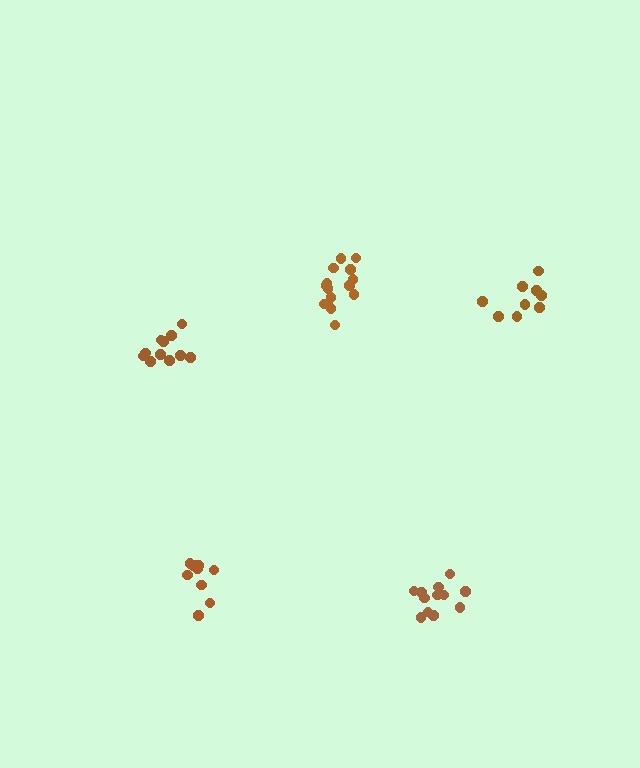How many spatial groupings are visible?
There are 5 spatial groupings.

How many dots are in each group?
Group 1: 10 dots, Group 2: 12 dots, Group 3: 9 dots, Group 4: 14 dots, Group 5: 12 dots (57 total).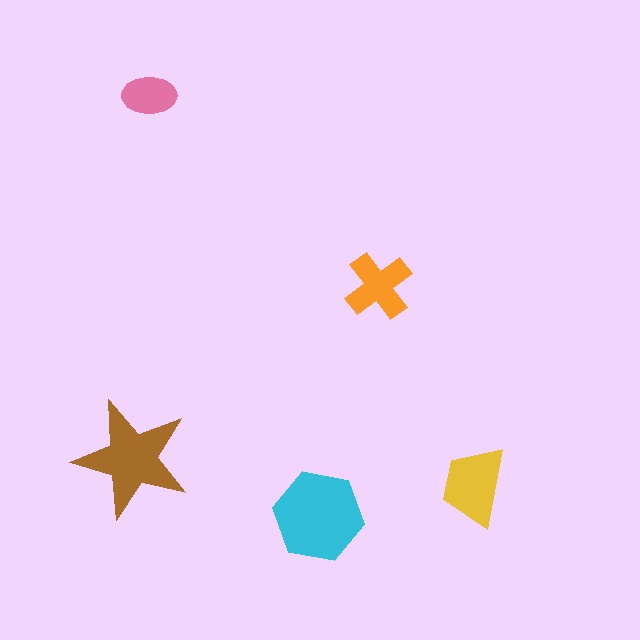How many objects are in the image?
There are 5 objects in the image.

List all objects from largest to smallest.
The cyan hexagon, the brown star, the yellow trapezoid, the orange cross, the pink ellipse.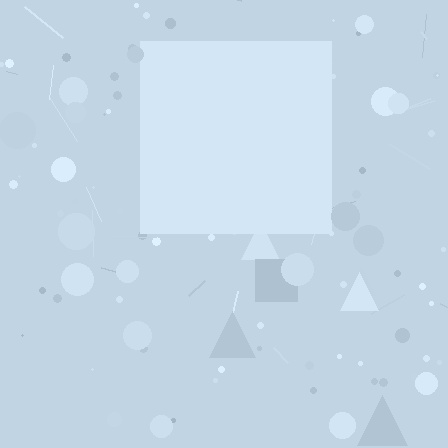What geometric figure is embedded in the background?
A square is embedded in the background.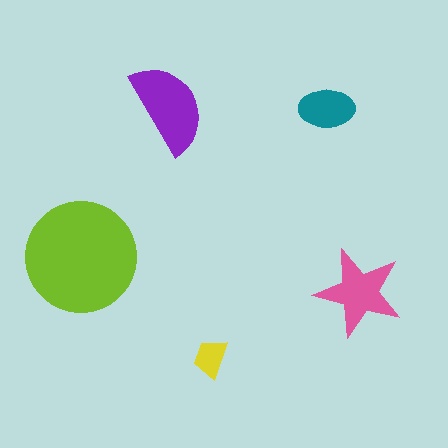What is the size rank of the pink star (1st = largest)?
3rd.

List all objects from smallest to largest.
The yellow trapezoid, the teal ellipse, the pink star, the purple semicircle, the lime circle.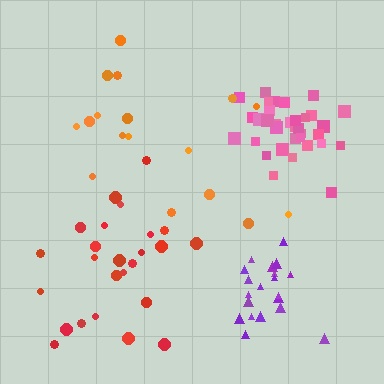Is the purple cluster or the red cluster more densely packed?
Purple.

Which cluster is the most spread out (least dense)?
Orange.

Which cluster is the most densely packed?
Pink.